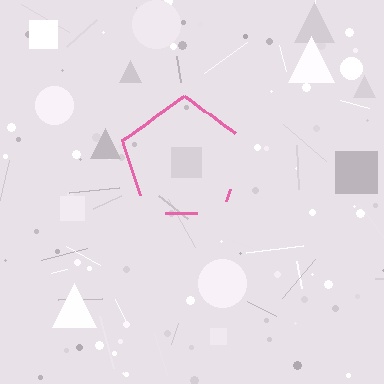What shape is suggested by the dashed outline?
The dashed outline suggests a pentagon.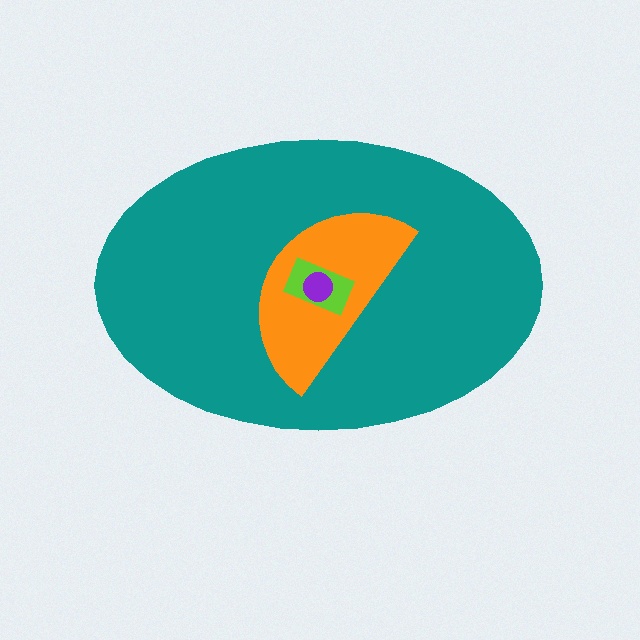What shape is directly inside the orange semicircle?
The lime rectangle.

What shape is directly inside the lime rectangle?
The purple circle.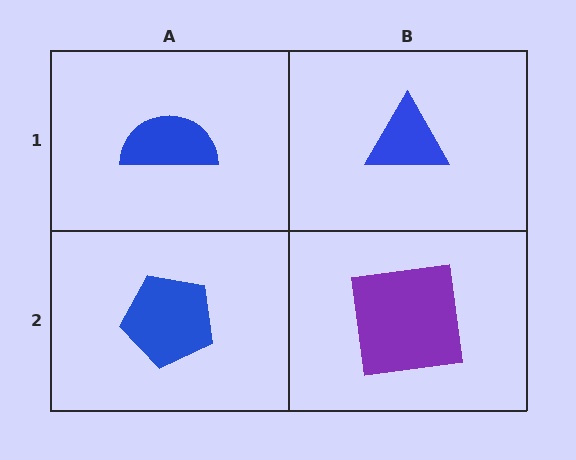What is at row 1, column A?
A blue semicircle.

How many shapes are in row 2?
2 shapes.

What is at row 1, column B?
A blue triangle.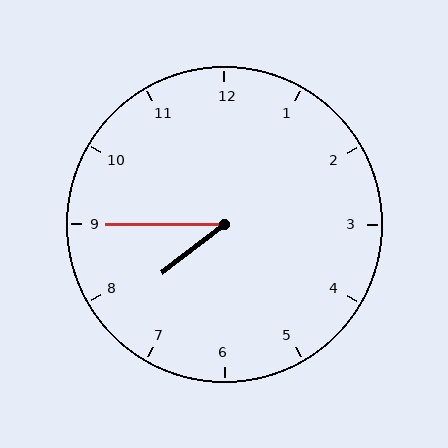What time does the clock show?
7:45.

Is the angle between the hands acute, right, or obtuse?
It is acute.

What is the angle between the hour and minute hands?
Approximately 38 degrees.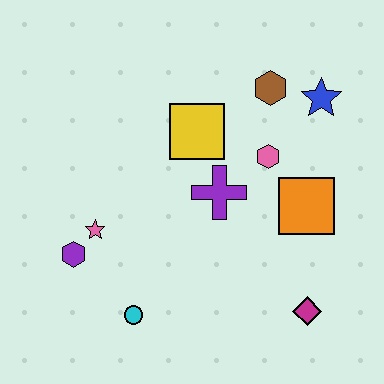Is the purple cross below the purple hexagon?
No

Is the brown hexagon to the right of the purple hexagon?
Yes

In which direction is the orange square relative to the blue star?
The orange square is below the blue star.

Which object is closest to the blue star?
The brown hexagon is closest to the blue star.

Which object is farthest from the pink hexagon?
The purple hexagon is farthest from the pink hexagon.